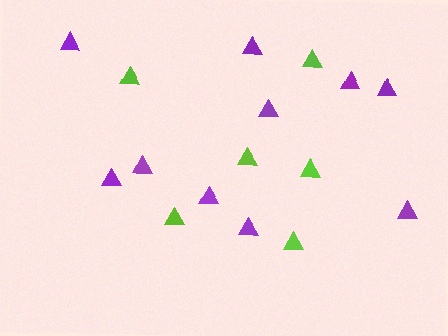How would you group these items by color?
There are 2 groups: one group of lime triangles (6) and one group of purple triangles (10).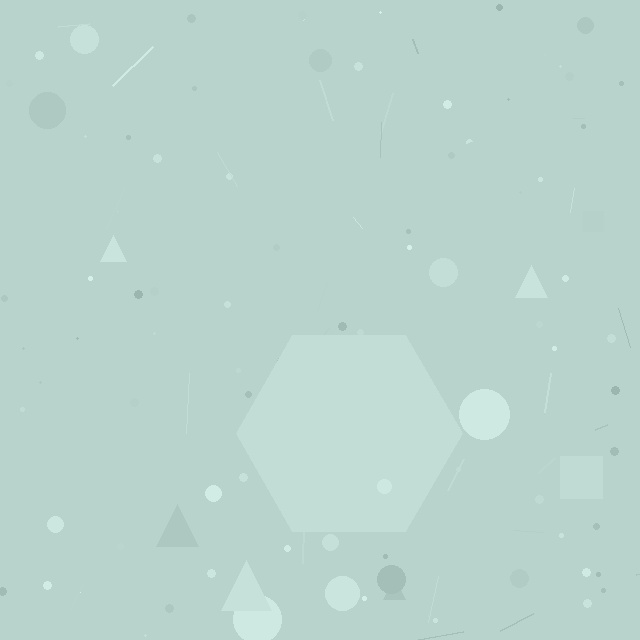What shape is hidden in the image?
A hexagon is hidden in the image.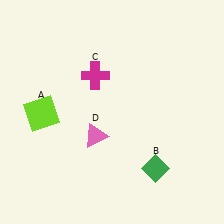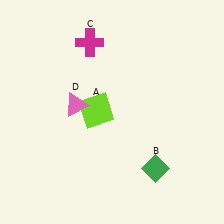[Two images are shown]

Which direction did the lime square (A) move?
The lime square (A) moved right.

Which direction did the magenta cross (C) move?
The magenta cross (C) moved up.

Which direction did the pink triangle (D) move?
The pink triangle (D) moved up.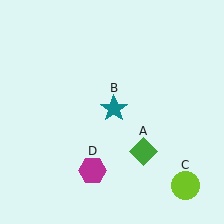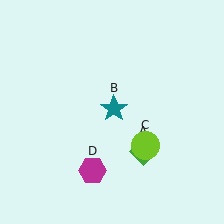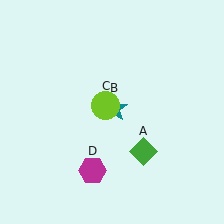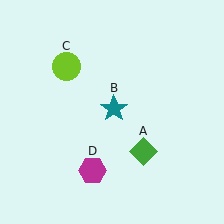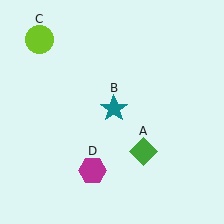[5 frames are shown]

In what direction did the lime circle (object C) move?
The lime circle (object C) moved up and to the left.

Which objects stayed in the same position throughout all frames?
Green diamond (object A) and teal star (object B) and magenta hexagon (object D) remained stationary.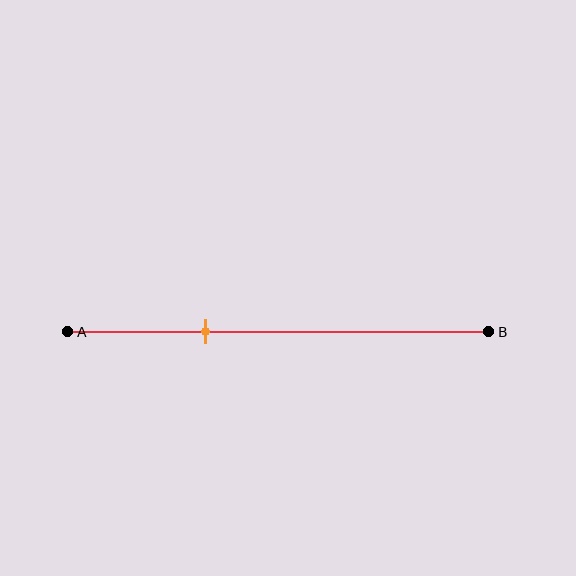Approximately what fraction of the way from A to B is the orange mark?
The orange mark is approximately 35% of the way from A to B.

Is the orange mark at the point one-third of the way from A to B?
Yes, the mark is approximately at the one-third point.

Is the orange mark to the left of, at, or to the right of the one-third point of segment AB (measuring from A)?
The orange mark is approximately at the one-third point of segment AB.